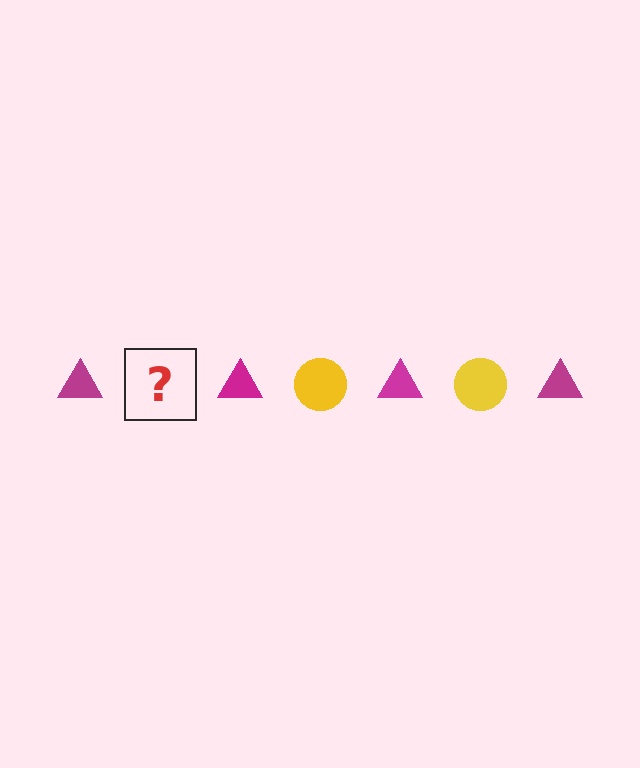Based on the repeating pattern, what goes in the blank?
The blank should be a yellow circle.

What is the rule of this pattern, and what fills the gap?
The rule is that the pattern alternates between magenta triangle and yellow circle. The gap should be filled with a yellow circle.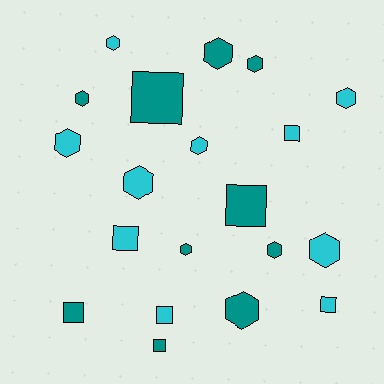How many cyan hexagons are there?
There are 6 cyan hexagons.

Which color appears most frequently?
Cyan, with 10 objects.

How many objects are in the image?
There are 20 objects.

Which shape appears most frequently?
Hexagon, with 12 objects.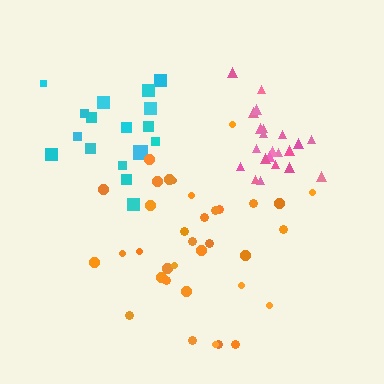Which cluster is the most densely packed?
Pink.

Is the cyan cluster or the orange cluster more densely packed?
Orange.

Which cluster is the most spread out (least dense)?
Cyan.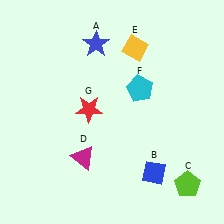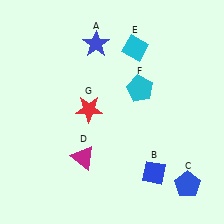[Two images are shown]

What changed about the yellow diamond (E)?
In Image 1, E is yellow. In Image 2, it changed to cyan.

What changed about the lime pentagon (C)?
In Image 1, C is lime. In Image 2, it changed to blue.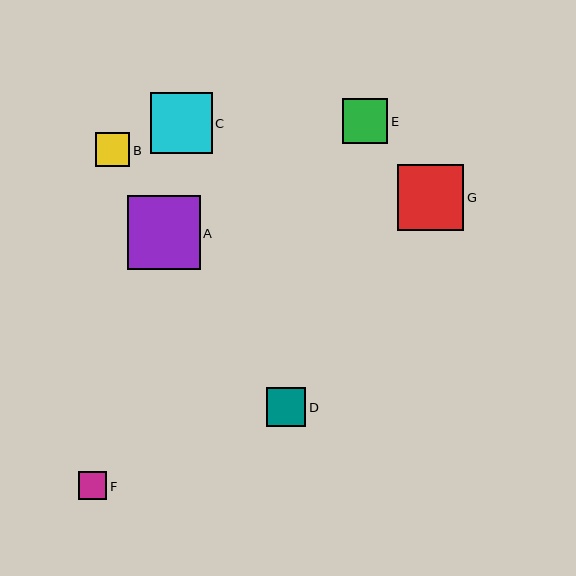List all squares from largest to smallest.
From largest to smallest: A, G, C, E, D, B, F.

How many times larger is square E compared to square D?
Square E is approximately 1.1 times the size of square D.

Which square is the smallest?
Square F is the smallest with a size of approximately 28 pixels.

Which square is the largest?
Square A is the largest with a size of approximately 73 pixels.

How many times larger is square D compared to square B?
Square D is approximately 1.2 times the size of square B.